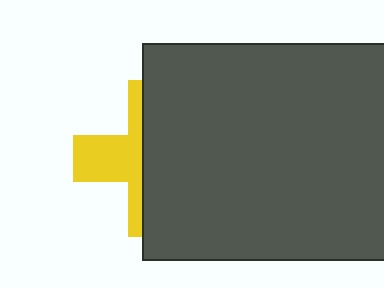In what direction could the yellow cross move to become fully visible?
The yellow cross could move left. That would shift it out from behind the dark gray rectangle entirely.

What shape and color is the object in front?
The object in front is a dark gray rectangle.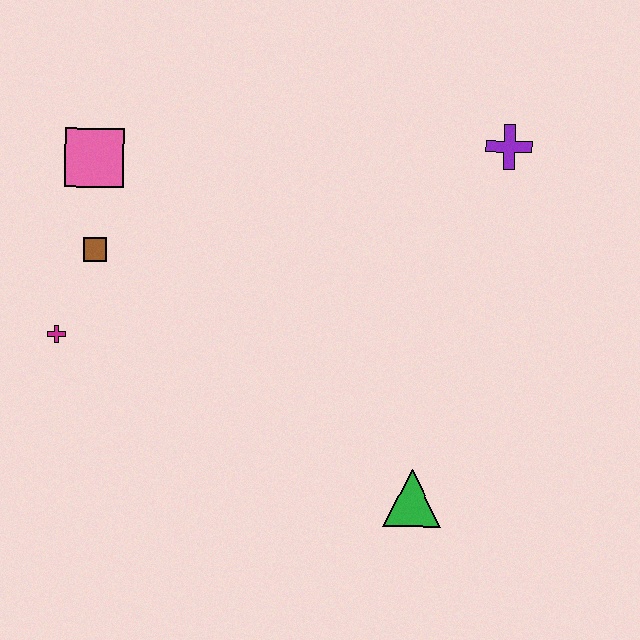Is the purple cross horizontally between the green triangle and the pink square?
No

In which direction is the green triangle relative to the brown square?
The green triangle is to the right of the brown square.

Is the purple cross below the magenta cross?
No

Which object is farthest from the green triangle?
The pink square is farthest from the green triangle.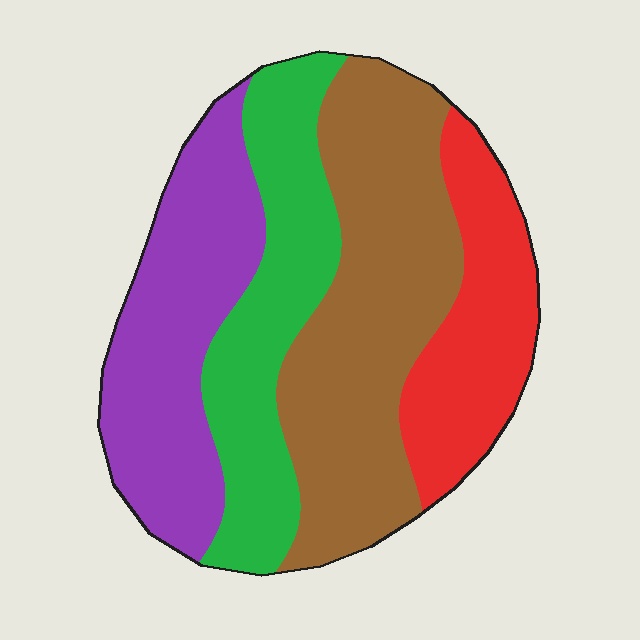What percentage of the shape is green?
Green covers around 25% of the shape.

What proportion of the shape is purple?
Purple takes up about one quarter (1/4) of the shape.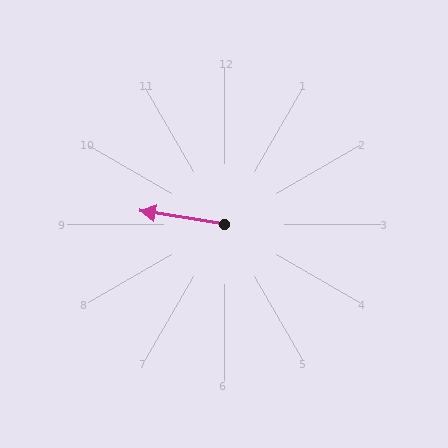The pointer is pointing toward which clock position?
Roughly 9 o'clock.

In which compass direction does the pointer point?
West.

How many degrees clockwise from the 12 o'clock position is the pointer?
Approximately 279 degrees.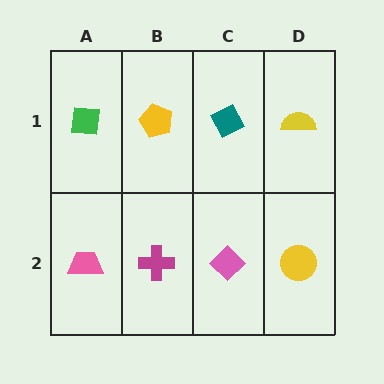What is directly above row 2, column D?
A yellow semicircle.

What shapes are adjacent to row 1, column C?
A pink diamond (row 2, column C), a yellow pentagon (row 1, column B), a yellow semicircle (row 1, column D).